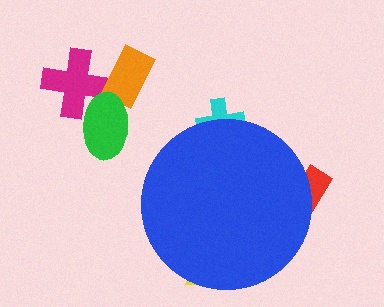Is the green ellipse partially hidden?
No, the green ellipse is fully visible.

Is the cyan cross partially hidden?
Yes, the cyan cross is partially hidden behind the blue circle.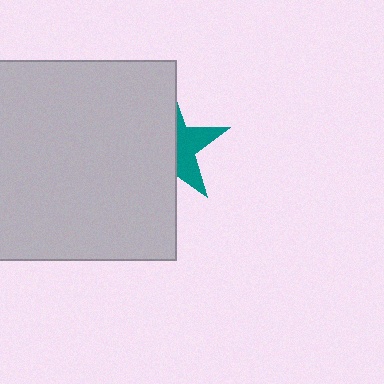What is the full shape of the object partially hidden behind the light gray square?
The partially hidden object is a teal star.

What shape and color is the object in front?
The object in front is a light gray square.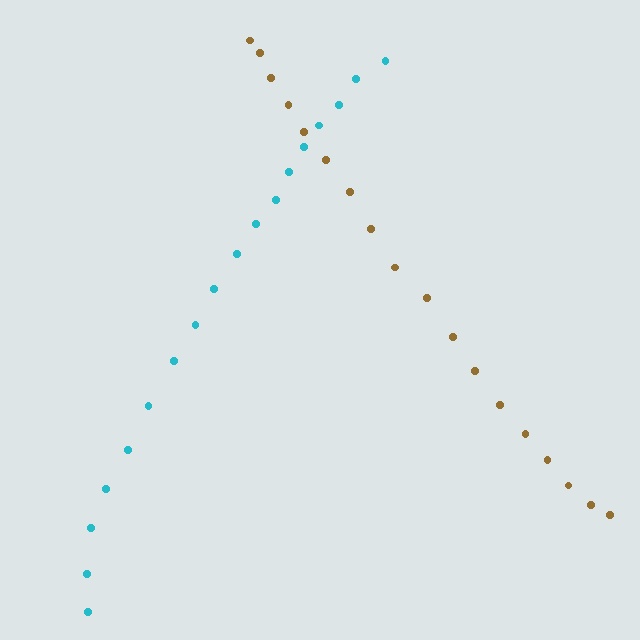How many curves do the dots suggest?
There are 2 distinct paths.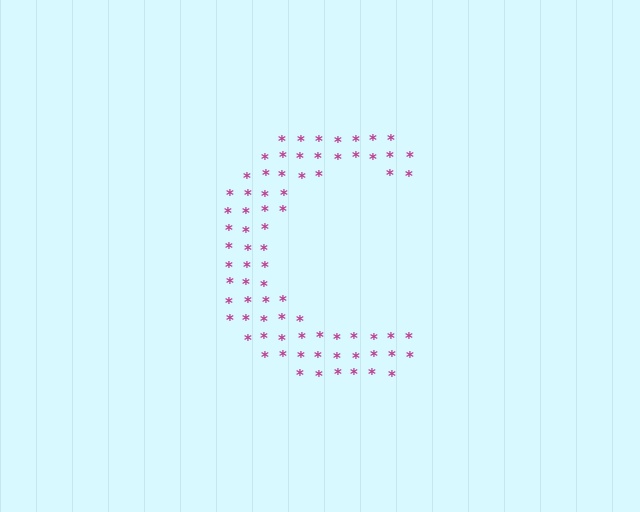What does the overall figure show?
The overall figure shows the letter C.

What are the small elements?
The small elements are asterisks.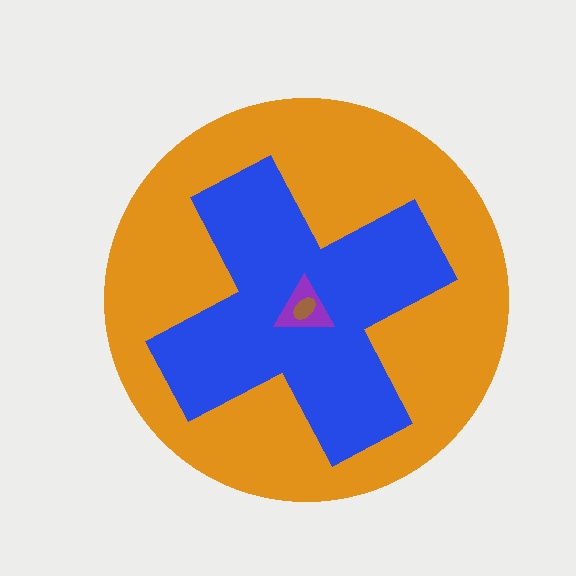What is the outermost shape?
The orange circle.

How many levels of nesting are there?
4.